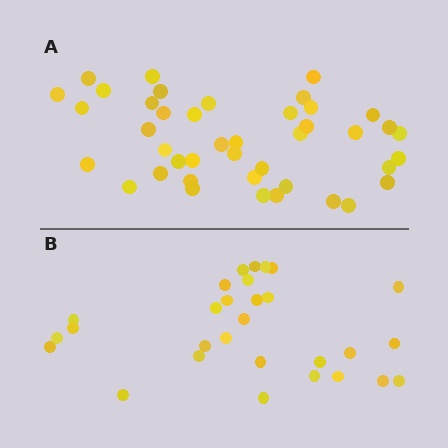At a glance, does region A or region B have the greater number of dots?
Region A (the top region) has more dots.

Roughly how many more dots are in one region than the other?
Region A has approximately 15 more dots than region B.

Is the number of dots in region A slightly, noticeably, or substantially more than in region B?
Region A has noticeably more, but not dramatically so. The ratio is roughly 1.4 to 1.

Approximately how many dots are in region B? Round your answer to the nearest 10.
About 30 dots. (The exact count is 29, which rounds to 30.)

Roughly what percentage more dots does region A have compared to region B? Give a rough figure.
About 45% more.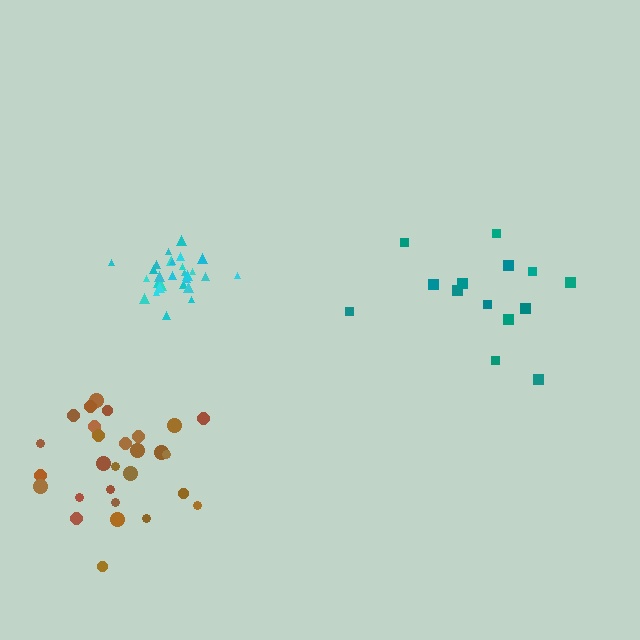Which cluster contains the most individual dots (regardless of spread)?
Cyan (30).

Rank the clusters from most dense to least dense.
cyan, brown, teal.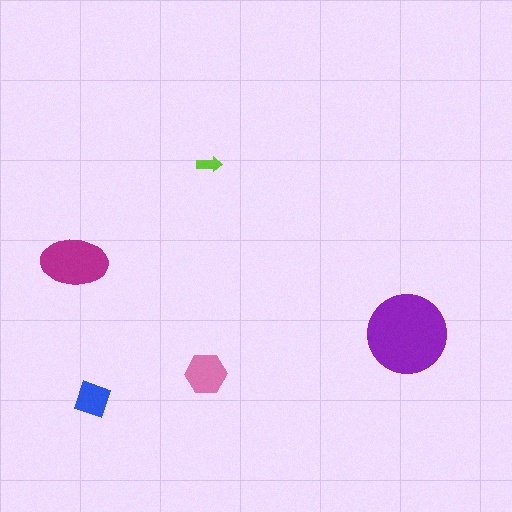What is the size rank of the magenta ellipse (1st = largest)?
2nd.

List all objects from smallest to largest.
The lime arrow, the blue square, the pink hexagon, the magenta ellipse, the purple circle.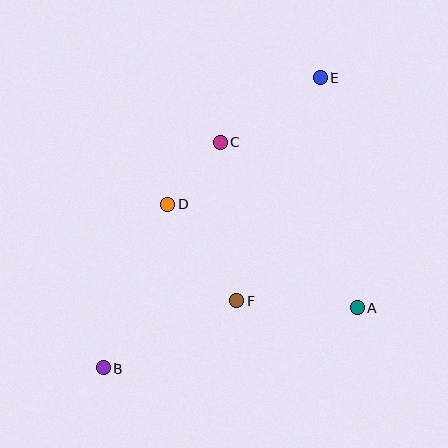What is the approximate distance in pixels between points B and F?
The distance between B and F is approximately 150 pixels.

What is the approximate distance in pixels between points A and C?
The distance between A and C is approximately 215 pixels.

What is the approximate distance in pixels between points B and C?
The distance between B and C is approximately 255 pixels.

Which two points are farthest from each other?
Points B and E are farthest from each other.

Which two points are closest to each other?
Points C and D are closest to each other.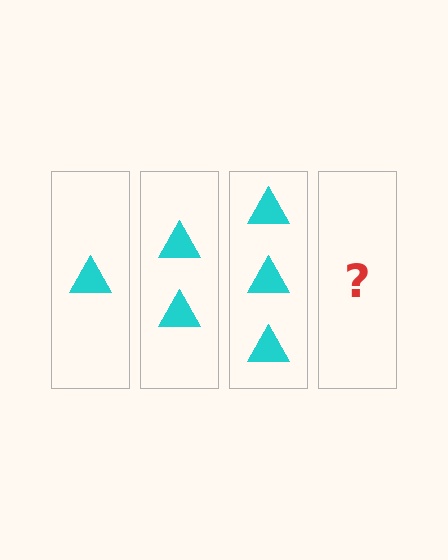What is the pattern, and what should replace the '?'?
The pattern is that each step adds one more triangle. The '?' should be 4 triangles.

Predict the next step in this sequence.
The next step is 4 triangles.